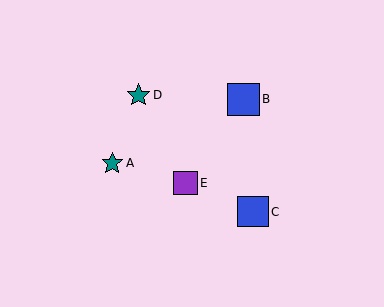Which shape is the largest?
The blue square (labeled B) is the largest.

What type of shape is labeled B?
Shape B is a blue square.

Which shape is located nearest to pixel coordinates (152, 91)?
The teal star (labeled D) at (138, 95) is nearest to that location.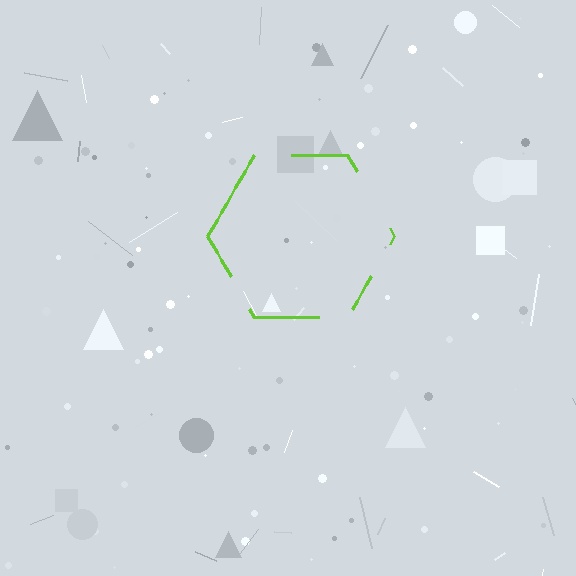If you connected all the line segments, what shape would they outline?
They would outline a hexagon.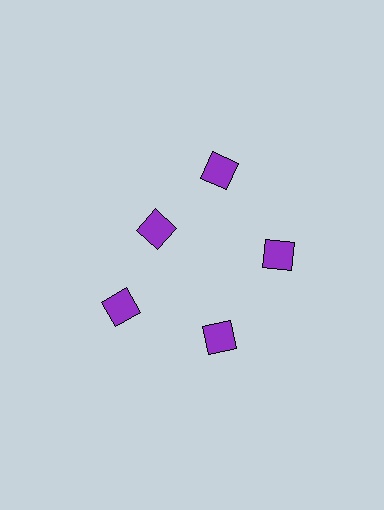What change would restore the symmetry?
The symmetry would be restored by moving it outward, back onto the ring so that all 5 diamonds sit at equal angles and equal distance from the center.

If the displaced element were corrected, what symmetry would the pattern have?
It would have 5-fold rotational symmetry — the pattern would map onto itself every 72 degrees.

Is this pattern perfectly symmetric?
No. The 5 purple diamonds are arranged in a ring, but one element near the 10 o'clock position is pulled inward toward the center, breaking the 5-fold rotational symmetry.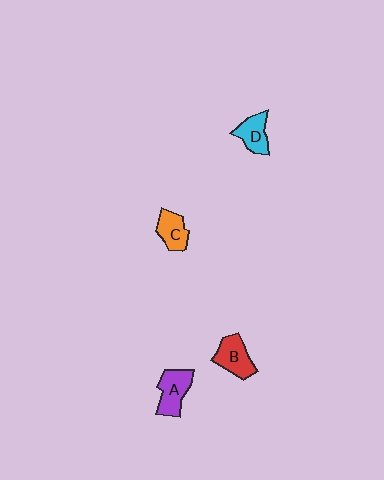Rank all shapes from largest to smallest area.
From largest to smallest: A (purple), B (red), D (cyan), C (orange).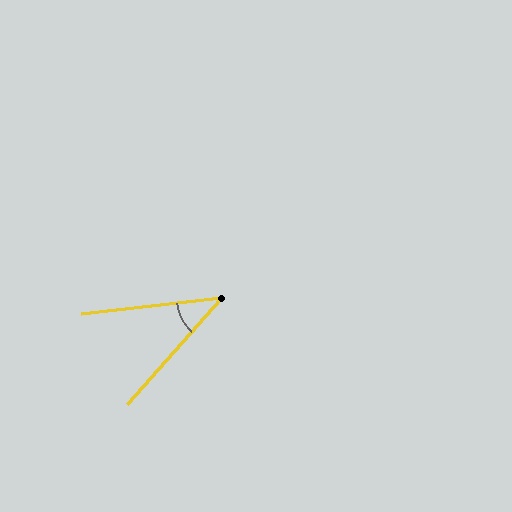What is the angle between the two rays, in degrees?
Approximately 42 degrees.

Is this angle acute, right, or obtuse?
It is acute.